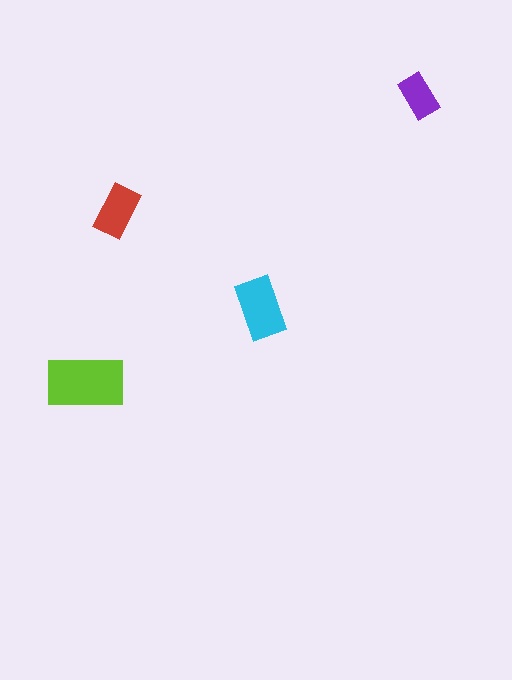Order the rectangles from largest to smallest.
the lime one, the cyan one, the red one, the purple one.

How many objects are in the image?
There are 4 objects in the image.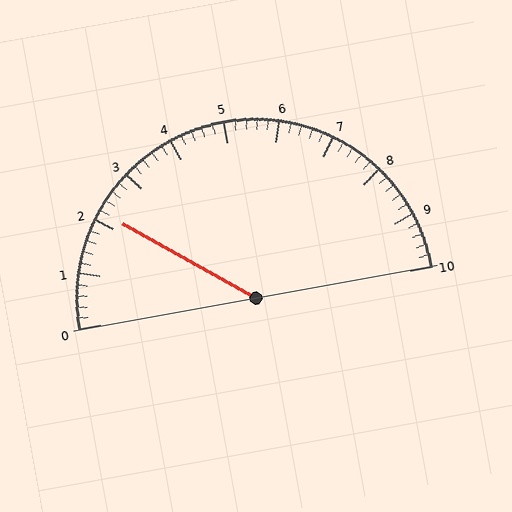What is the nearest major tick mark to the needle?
The nearest major tick mark is 2.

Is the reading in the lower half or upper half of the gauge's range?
The reading is in the lower half of the range (0 to 10).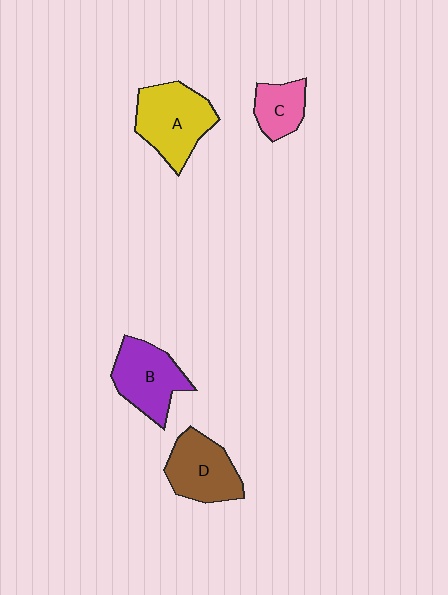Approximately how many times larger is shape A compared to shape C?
Approximately 1.9 times.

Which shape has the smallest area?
Shape C (pink).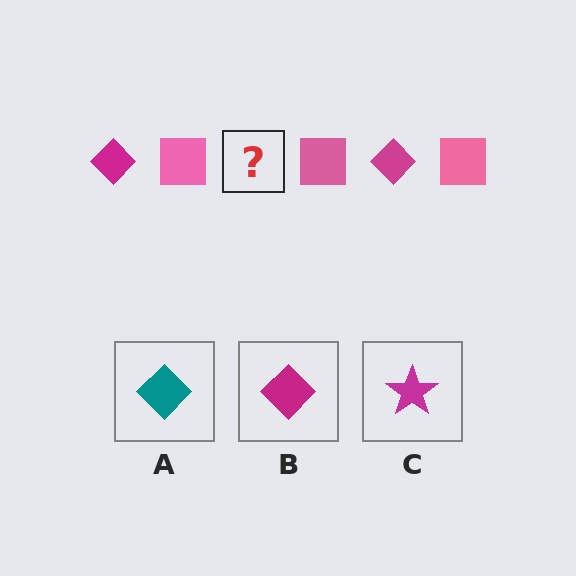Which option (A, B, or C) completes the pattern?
B.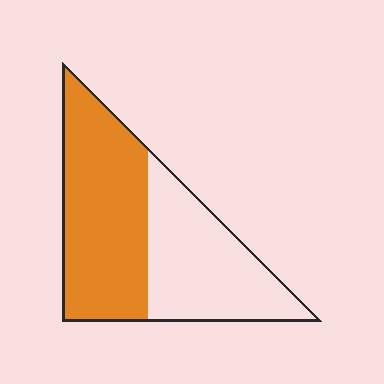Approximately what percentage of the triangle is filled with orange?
Approximately 55%.